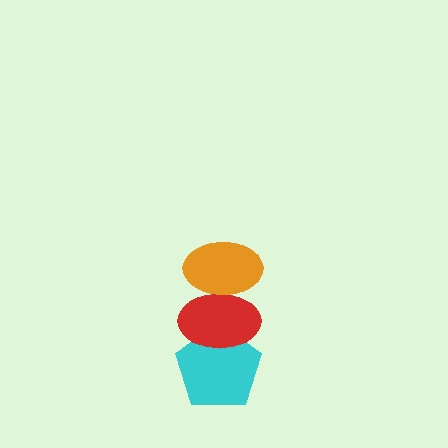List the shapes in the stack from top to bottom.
From top to bottom: the orange ellipse, the red ellipse, the cyan pentagon.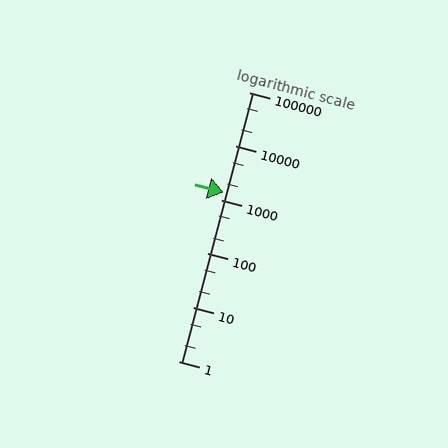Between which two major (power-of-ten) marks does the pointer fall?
The pointer is between 1000 and 10000.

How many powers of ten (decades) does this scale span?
The scale spans 5 decades, from 1 to 100000.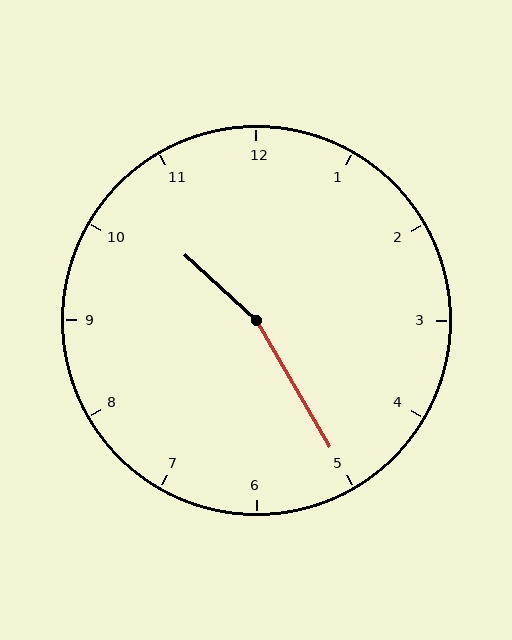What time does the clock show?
10:25.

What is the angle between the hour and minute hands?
Approximately 162 degrees.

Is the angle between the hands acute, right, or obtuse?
It is obtuse.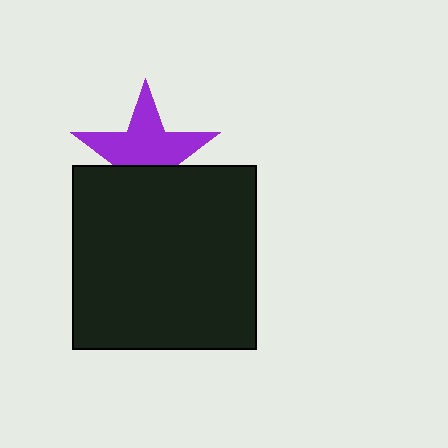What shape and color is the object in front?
The object in front is a black square.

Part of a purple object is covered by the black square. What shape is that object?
It is a star.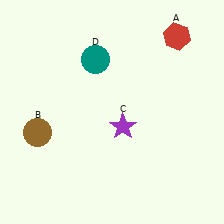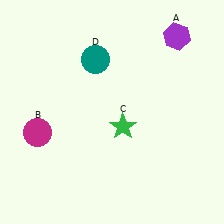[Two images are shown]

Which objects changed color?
A changed from red to purple. B changed from brown to magenta. C changed from purple to green.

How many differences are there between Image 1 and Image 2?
There are 3 differences between the two images.